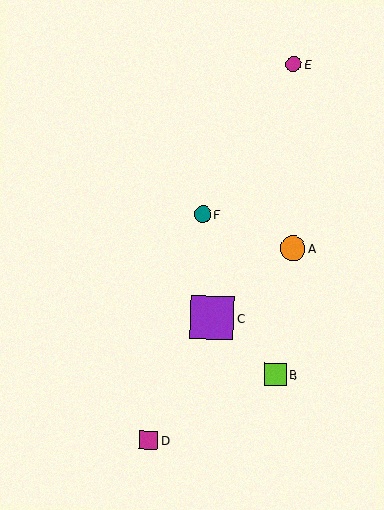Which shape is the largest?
The purple square (labeled C) is the largest.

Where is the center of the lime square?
The center of the lime square is at (275, 375).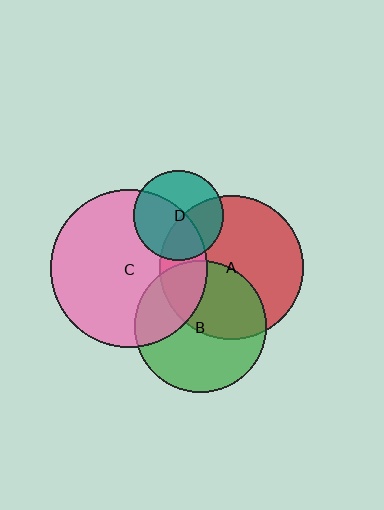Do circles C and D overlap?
Yes.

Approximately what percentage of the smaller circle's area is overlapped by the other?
Approximately 50%.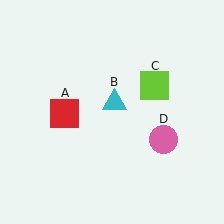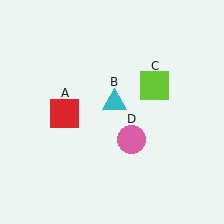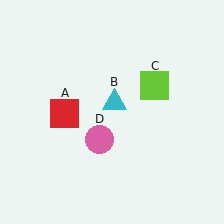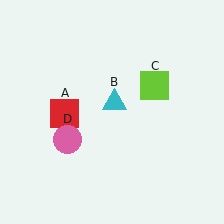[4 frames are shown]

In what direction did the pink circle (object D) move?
The pink circle (object D) moved left.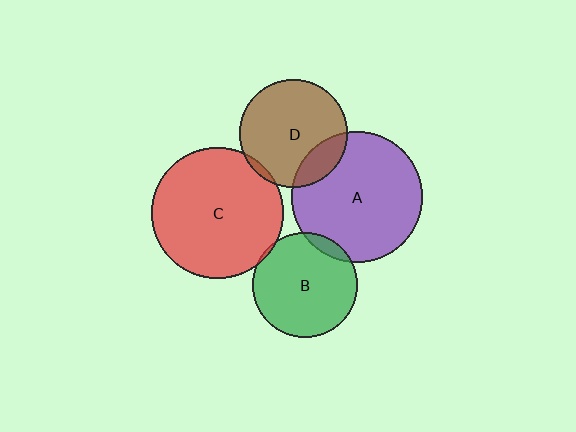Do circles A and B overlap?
Yes.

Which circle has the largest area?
Circle C (red).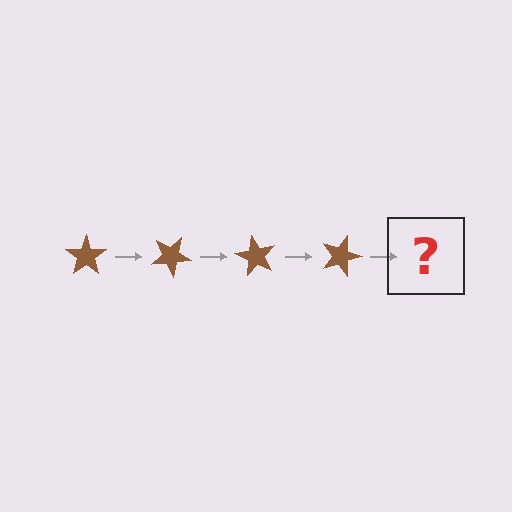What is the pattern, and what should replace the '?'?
The pattern is that the star rotates 30 degrees each step. The '?' should be a brown star rotated 120 degrees.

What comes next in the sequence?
The next element should be a brown star rotated 120 degrees.